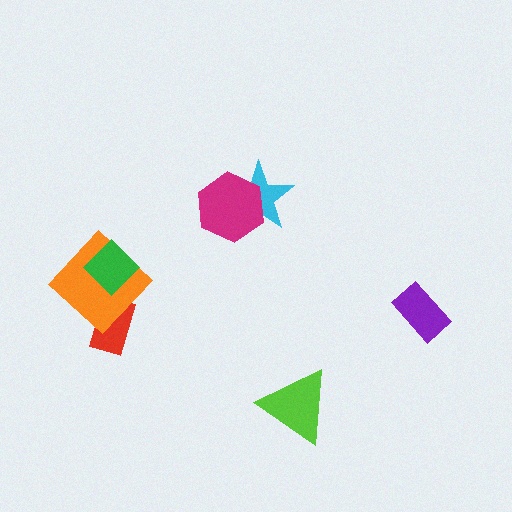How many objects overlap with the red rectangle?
1 object overlaps with the red rectangle.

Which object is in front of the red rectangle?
The orange diamond is in front of the red rectangle.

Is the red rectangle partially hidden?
Yes, it is partially covered by another shape.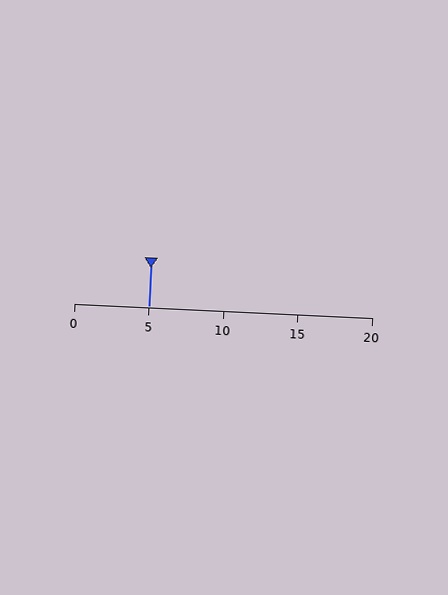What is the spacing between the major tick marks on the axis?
The major ticks are spaced 5 apart.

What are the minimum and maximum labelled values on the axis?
The axis runs from 0 to 20.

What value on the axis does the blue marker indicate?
The marker indicates approximately 5.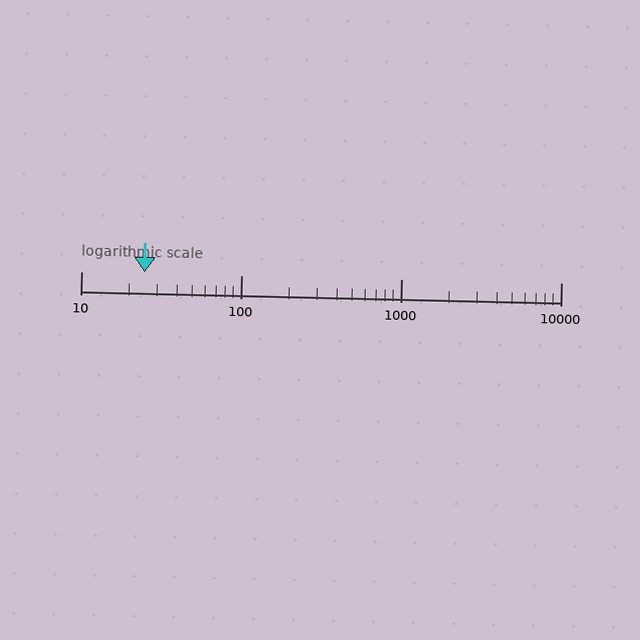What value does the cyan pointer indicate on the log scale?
The pointer indicates approximately 25.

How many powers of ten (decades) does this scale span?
The scale spans 3 decades, from 10 to 10000.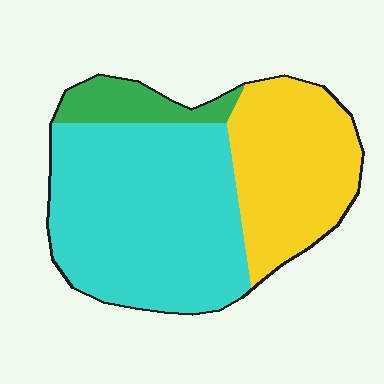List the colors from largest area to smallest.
From largest to smallest: cyan, yellow, green.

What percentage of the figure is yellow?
Yellow covers about 35% of the figure.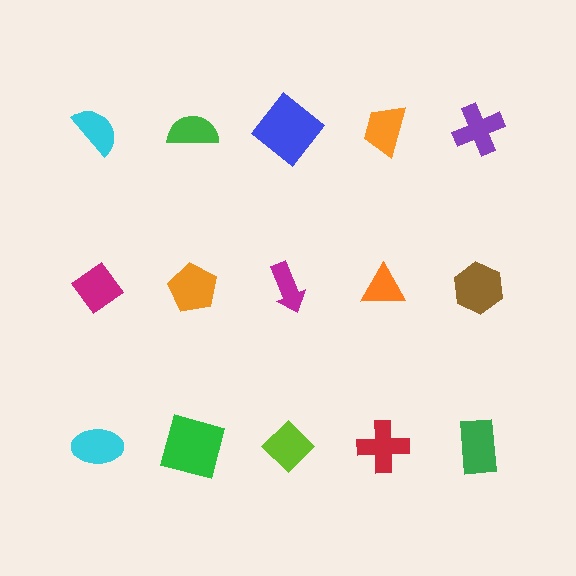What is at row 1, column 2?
A green semicircle.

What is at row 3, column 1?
A cyan ellipse.